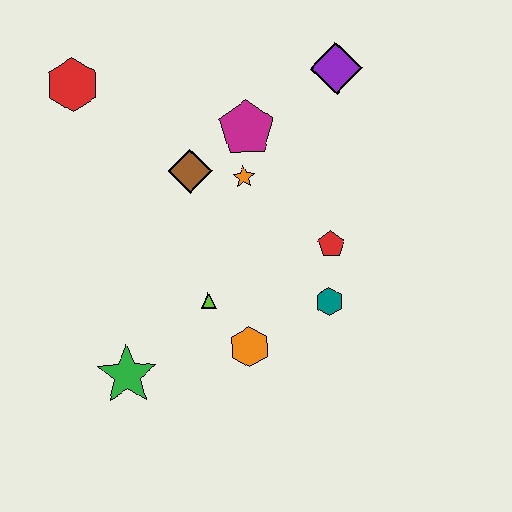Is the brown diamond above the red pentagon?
Yes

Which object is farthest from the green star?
The purple diamond is farthest from the green star.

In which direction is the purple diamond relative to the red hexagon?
The purple diamond is to the right of the red hexagon.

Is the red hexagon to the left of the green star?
Yes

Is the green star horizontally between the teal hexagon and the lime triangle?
No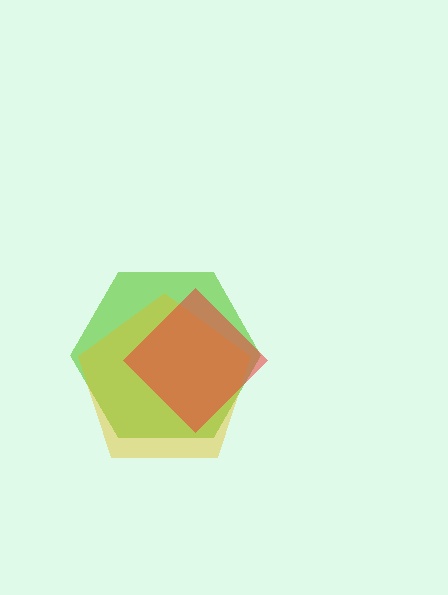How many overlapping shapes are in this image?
There are 3 overlapping shapes in the image.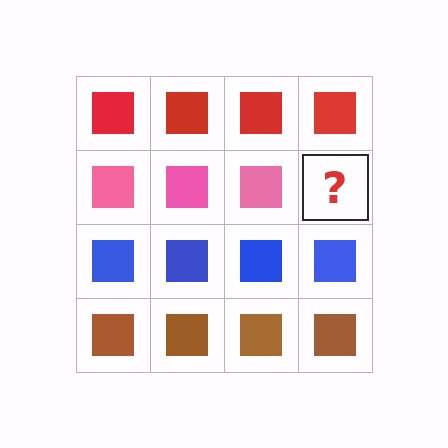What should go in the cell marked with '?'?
The missing cell should contain a pink square.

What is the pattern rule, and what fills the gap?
The rule is that each row has a consistent color. The gap should be filled with a pink square.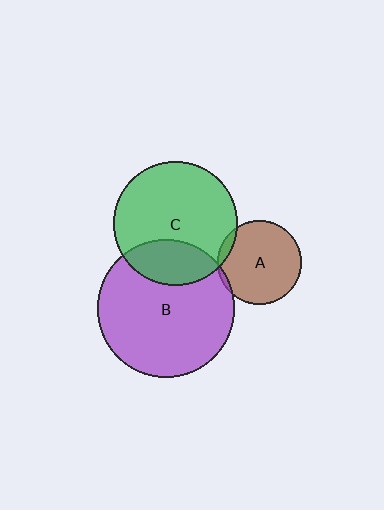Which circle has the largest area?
Circle B (purple).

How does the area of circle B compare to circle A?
Approximately 2.6 times.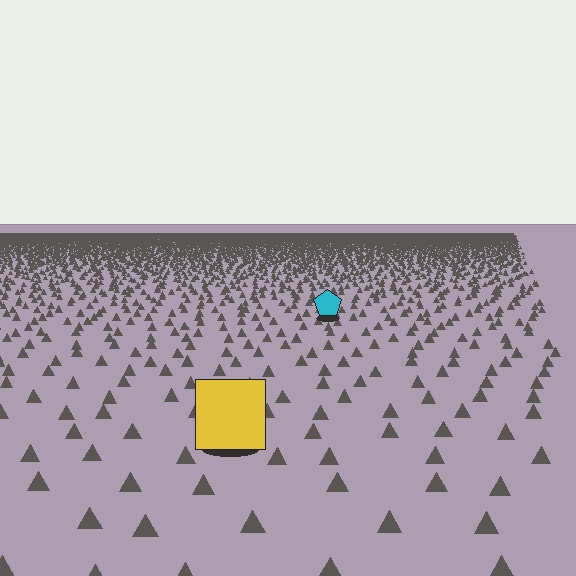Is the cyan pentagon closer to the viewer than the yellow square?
No. The yellow square is closer — you can tell from the texture gradient: the ground texture is coarser near it.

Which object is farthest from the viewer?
The cyan pentagon is farthest from the viewer. It appears smaller and the ground texture around it is denser.